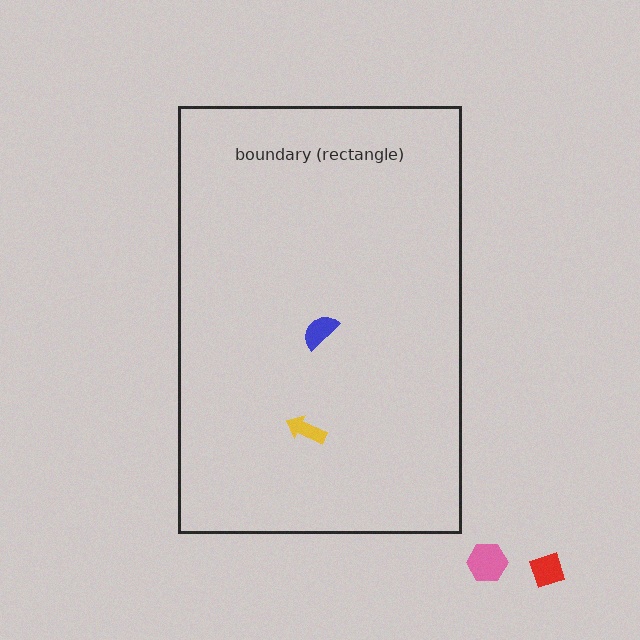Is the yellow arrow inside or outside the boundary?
Inside.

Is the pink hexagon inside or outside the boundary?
Outside.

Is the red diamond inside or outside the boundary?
Outside.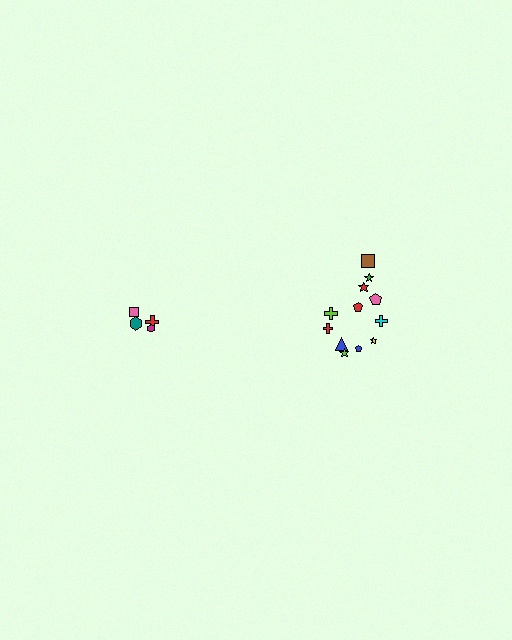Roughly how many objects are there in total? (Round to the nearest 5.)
Roughly 15 objects in total.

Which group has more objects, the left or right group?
The right group.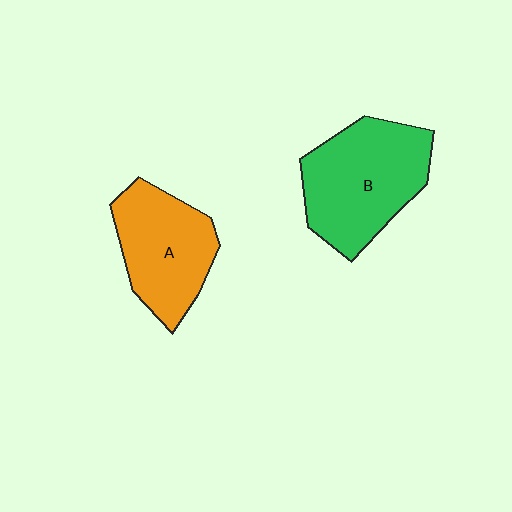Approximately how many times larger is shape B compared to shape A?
Approximately 1.2 times.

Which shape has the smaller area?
Shape A (orange).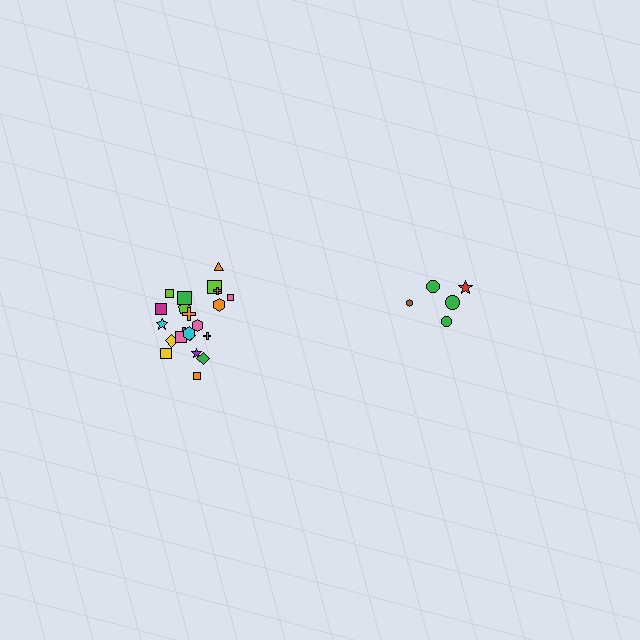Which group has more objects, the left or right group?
The left group.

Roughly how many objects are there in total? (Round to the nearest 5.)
Roughly 25 objects in total.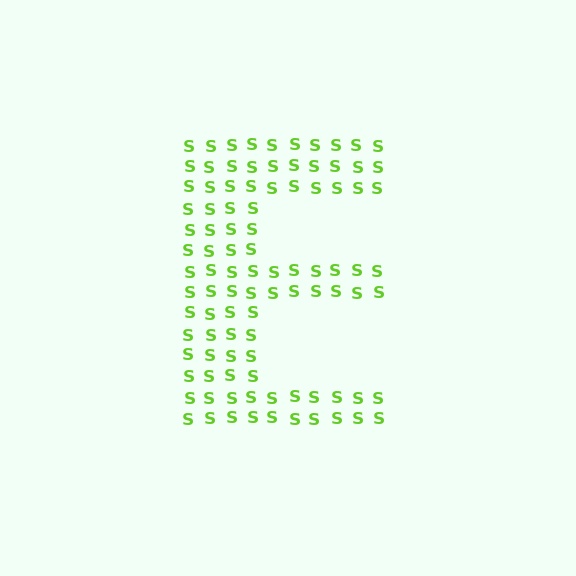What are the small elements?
The small elements are letter S's.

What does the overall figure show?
The overall figure shows the letter E.